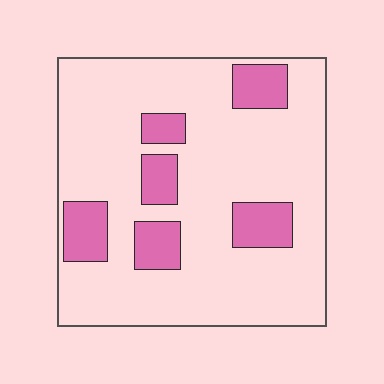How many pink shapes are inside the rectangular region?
6.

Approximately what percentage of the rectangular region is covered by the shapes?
Approximately 20%.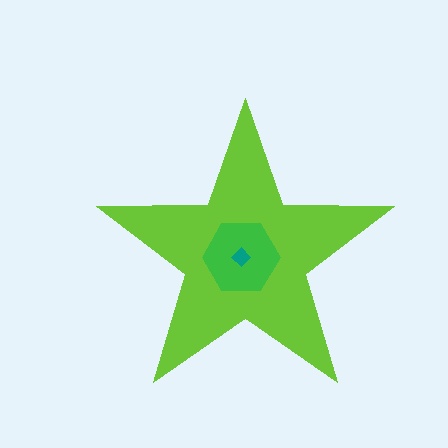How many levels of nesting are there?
3.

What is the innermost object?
The teal diamond.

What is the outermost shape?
The lime star.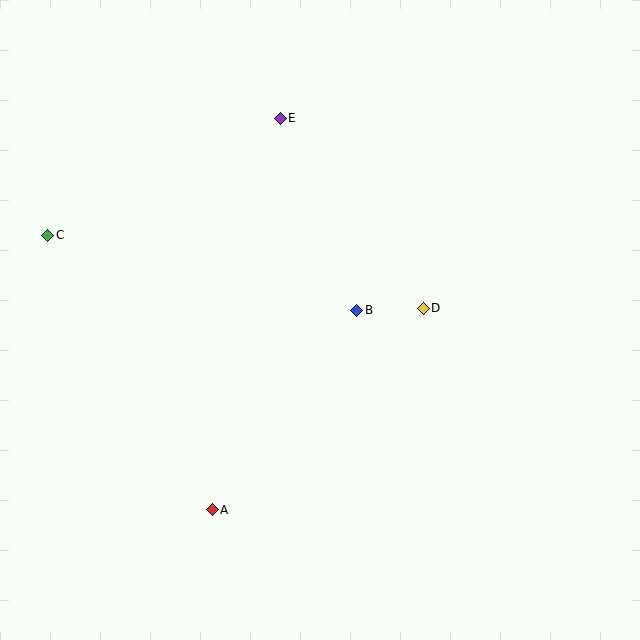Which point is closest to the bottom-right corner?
Point D is closest to the bottom-right corner.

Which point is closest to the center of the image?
Point B at (357, 310) is closest to the center.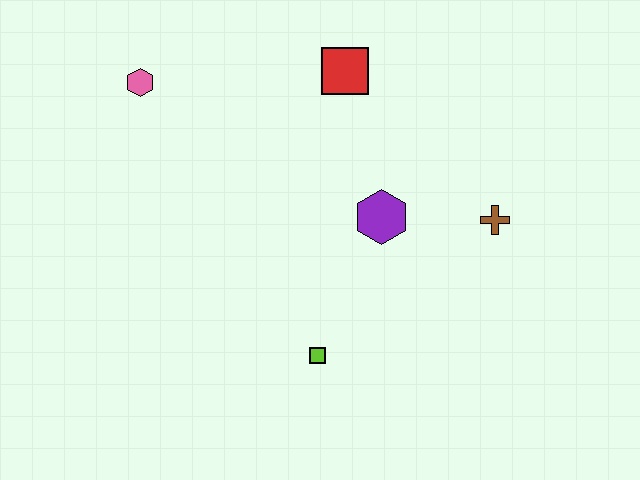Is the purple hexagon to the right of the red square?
Yes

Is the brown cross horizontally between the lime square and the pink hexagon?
No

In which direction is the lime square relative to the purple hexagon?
The lime square is below the purple hexagon.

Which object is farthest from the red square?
The lime square is farthest from the red square.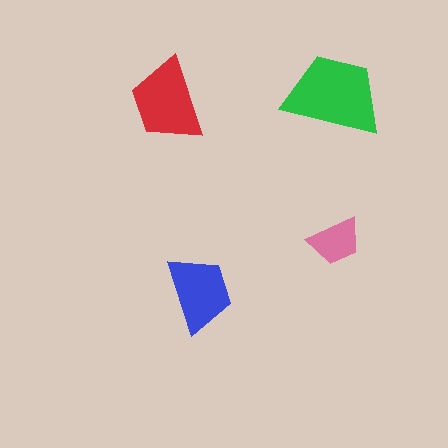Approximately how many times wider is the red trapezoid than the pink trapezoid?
About 1.5 times wider.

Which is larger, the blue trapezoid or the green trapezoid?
The green one.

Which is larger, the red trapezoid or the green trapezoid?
The green one.